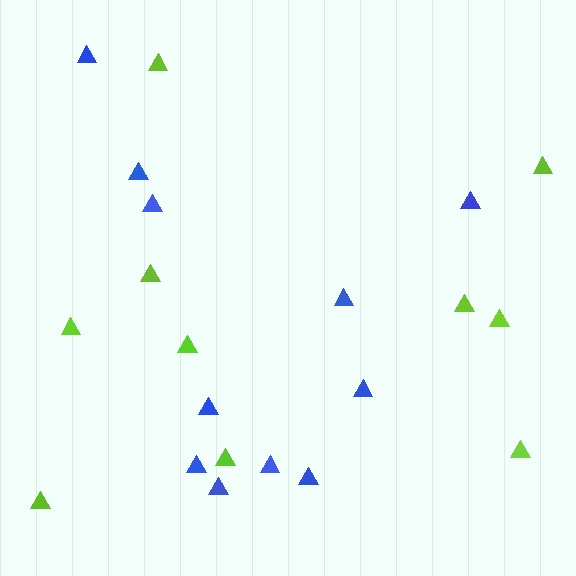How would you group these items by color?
There are 2 groups: one group of lime triangles (10) and one group of blue triangles (11).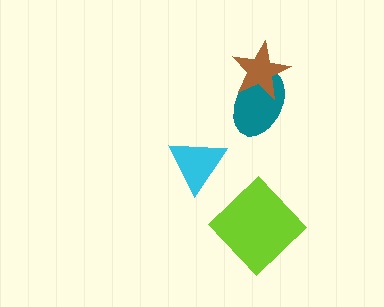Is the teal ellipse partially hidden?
Yes, it is partially covered by another shape.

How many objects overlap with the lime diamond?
0 objects overlap with the lime diamond.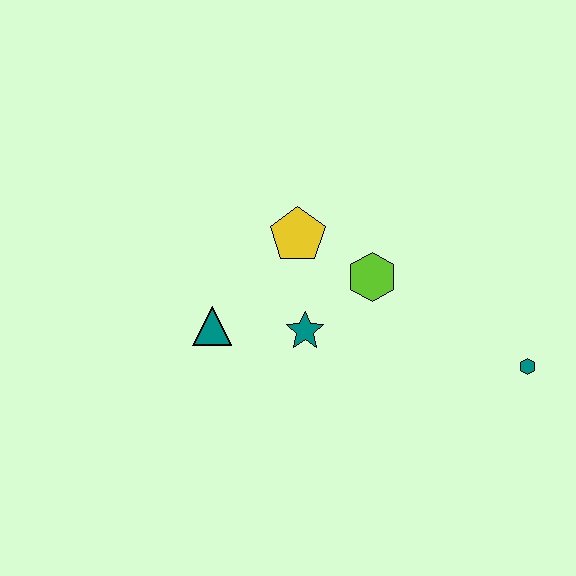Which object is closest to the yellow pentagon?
The lime hexagon is closest to the yellow pentagon.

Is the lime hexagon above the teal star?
Yes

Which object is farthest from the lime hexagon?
The teal hexagon is farthest from the lime hexagon.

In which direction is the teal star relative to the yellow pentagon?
The teal star is below the yellow pentagon.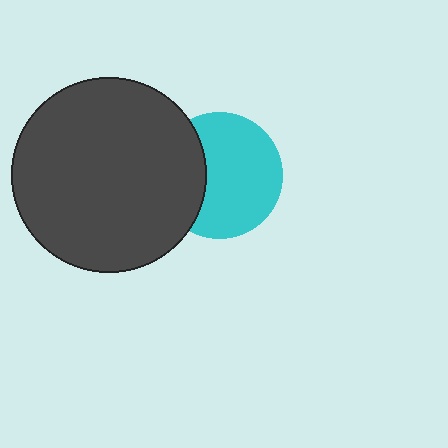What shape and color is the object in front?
The object in front is a dark gray circle.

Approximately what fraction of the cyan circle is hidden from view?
Roughly 32% of the cyan circle is hidden behind the dark gray circle.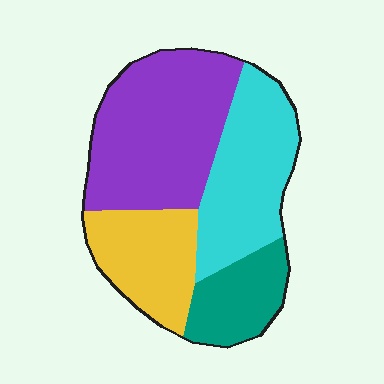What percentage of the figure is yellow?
Yellow covers roughly 20% of the figure.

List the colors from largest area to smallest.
From largest to smallest: purple, cyan, yellow, teal.